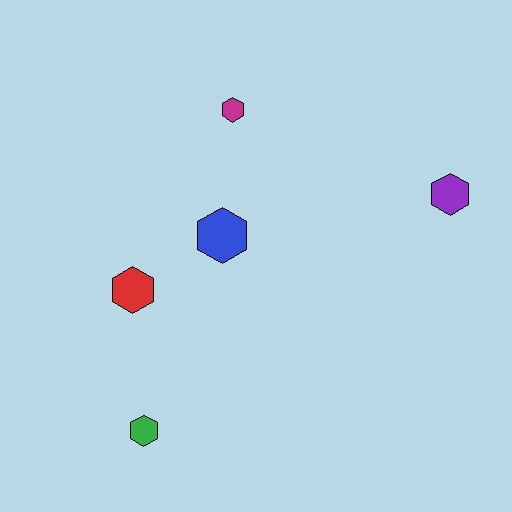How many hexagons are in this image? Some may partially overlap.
There are 5 hexagons.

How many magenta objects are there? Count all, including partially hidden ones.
There is 1 magenta object.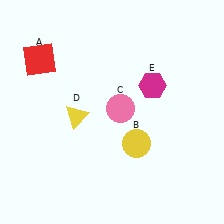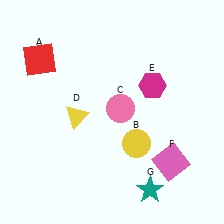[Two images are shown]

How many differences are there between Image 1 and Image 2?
There are 2 differences between the two images.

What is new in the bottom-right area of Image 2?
A pink square (F) was added in the bottom-right area of Image 2.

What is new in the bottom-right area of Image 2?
A teal star (G) was added in the bottom-right area of Image 2.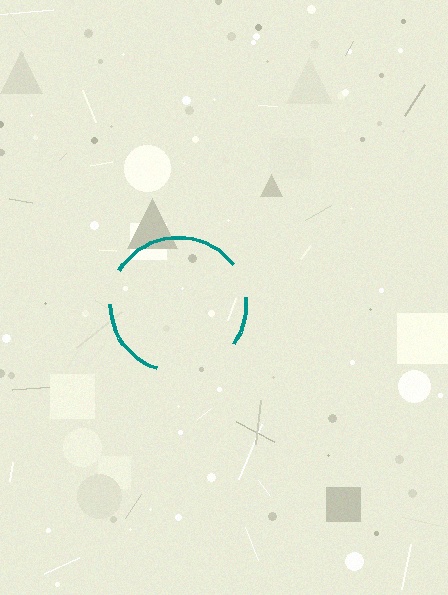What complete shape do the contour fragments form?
The contour fragments form a circle.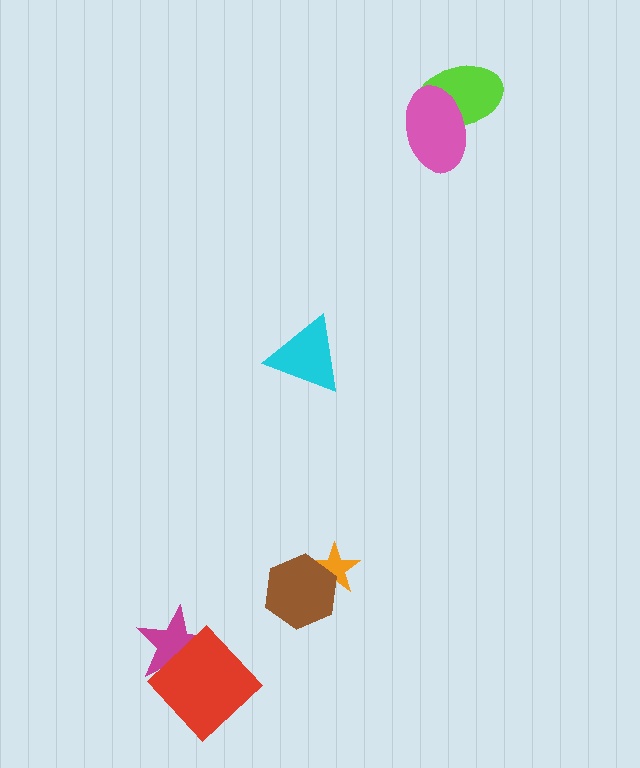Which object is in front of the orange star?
The brown hexagon is in front of the orange star.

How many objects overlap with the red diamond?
1 object overlaps with the red diamond.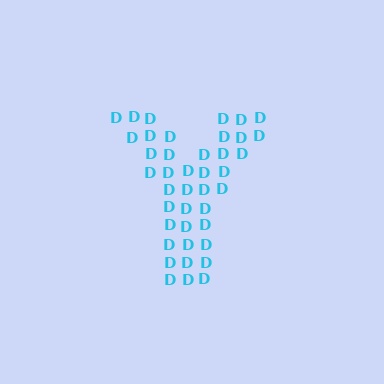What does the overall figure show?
The overall figure shows the letter Y.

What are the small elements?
The small elements are letter D's.